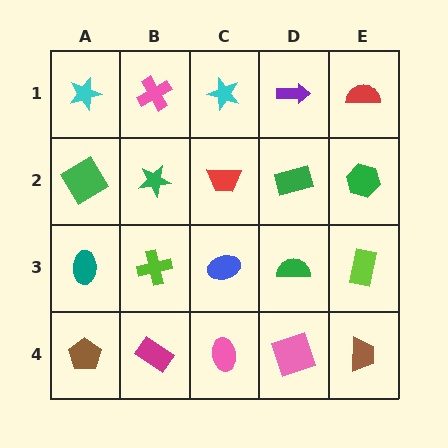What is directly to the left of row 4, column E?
A pink square.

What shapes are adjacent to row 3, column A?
A green diamond (row 2, column A), a brown pentagon (row 4, column A), a lime cross (row 3, column B).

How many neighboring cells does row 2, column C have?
4.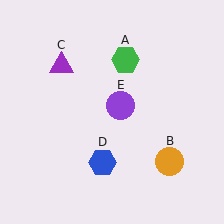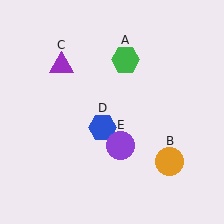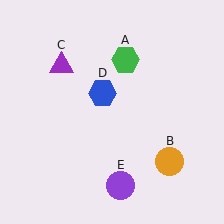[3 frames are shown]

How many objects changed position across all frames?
2 objects changed position: blue hexagon (object D), purple circle (object E).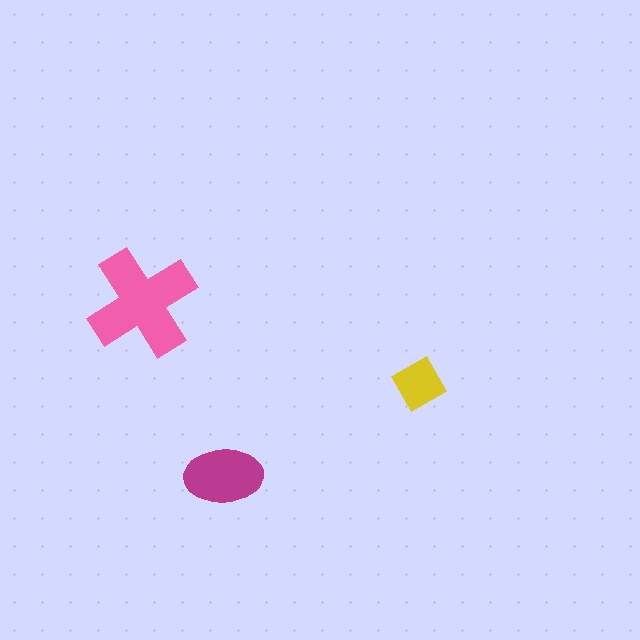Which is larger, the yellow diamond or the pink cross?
The pink cross.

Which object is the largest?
The pink cross.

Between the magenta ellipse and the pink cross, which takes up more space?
The pink cross.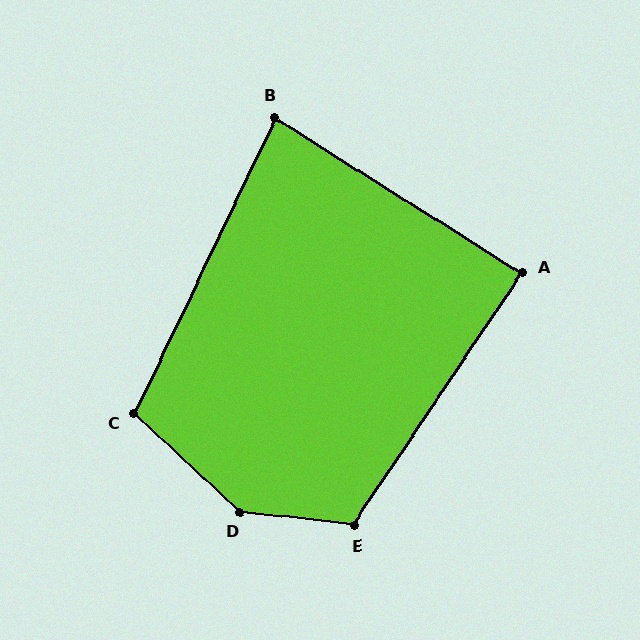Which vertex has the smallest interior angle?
B, at approximately 83 degrees.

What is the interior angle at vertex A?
Approximately 89 degrees (approximately right).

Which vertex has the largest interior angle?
D, at approximately 144 degrees.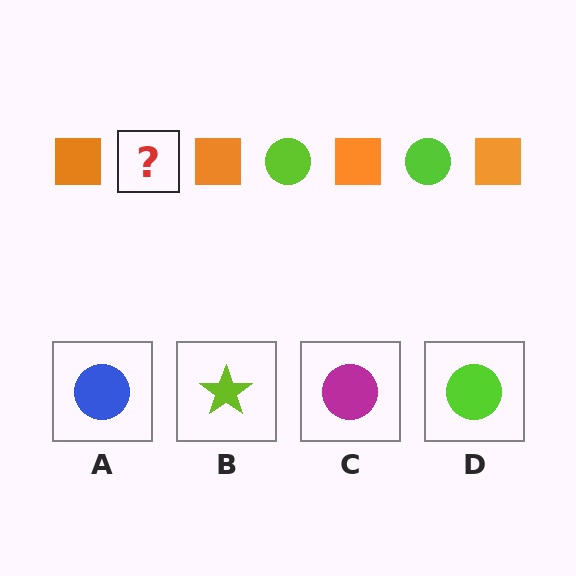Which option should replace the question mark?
Option D.